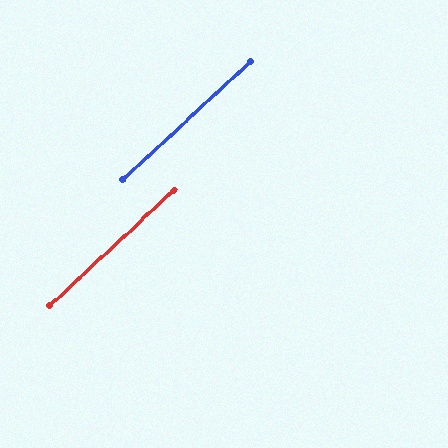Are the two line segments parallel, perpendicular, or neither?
Parallel — their directions differ by only 0.5°.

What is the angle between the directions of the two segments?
Approximately 0 degrees.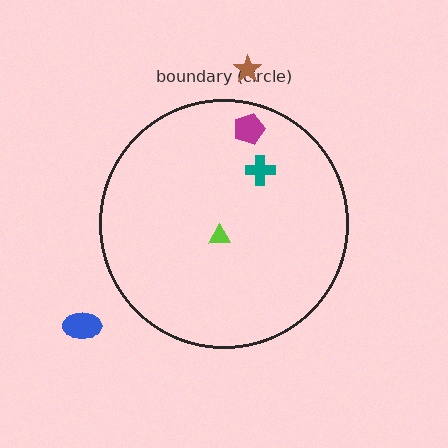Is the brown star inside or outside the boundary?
Outside.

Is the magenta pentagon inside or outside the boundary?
Inside.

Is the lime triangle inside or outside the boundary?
Inside.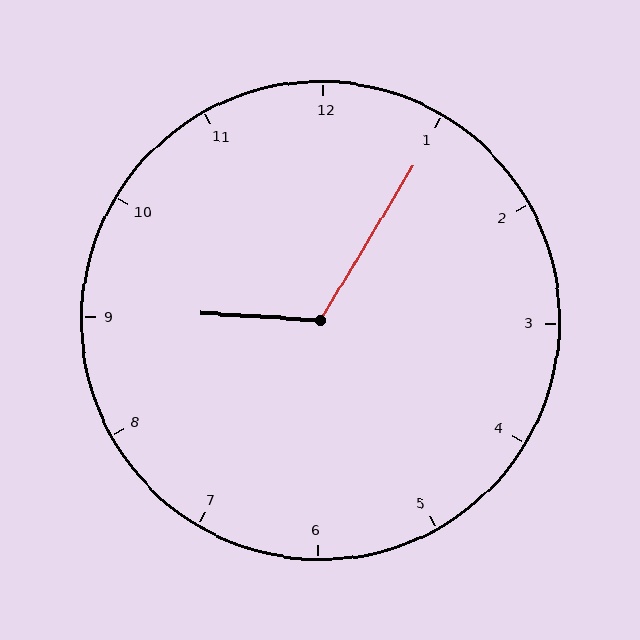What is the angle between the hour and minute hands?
Approximately 118 degrees.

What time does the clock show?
9:05.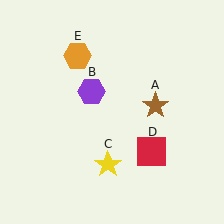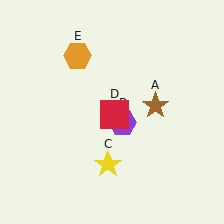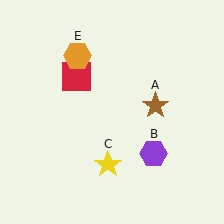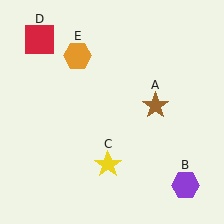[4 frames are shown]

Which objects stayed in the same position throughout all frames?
Brown star (object A) and yellow star (object C) and orange hexagon (object E) remained stationary.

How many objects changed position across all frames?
2 objects changed position: purple hexagon (object B), red square (object D).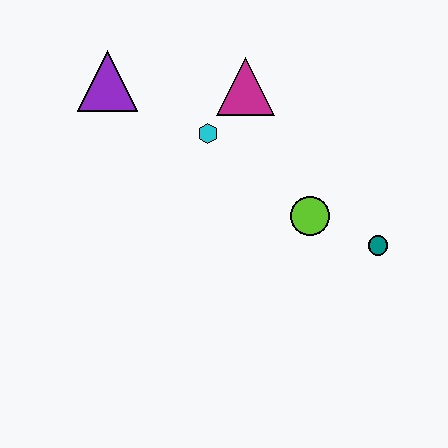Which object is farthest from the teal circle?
The purple triangle is farthest from the teal circle.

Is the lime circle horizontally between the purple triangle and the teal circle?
Yes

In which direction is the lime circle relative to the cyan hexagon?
The lime circle is to the right of the cyan hexagon.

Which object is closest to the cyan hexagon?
The magenta triangle is closest to the cyan hexagon.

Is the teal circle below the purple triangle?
Yes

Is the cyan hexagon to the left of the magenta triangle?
Yes